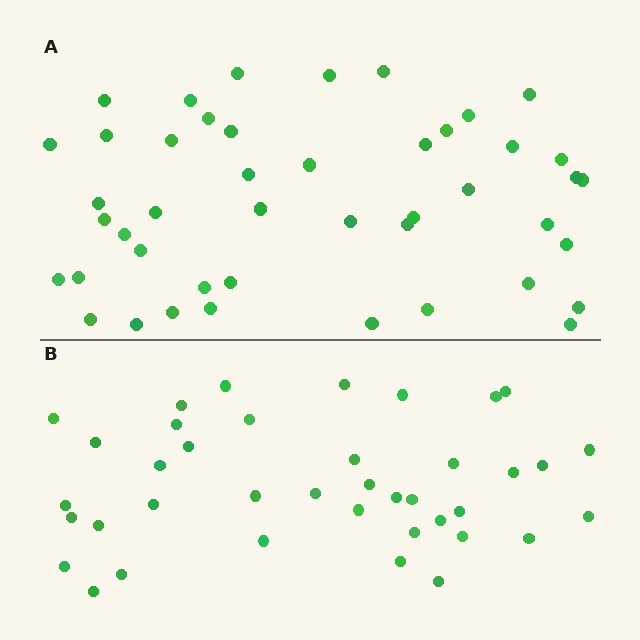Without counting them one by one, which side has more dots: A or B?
Region A (the top region) has more dots.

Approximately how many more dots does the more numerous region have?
Region A has about 6 more dots than region B.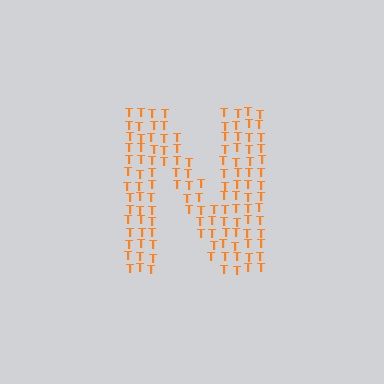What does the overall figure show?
The overall figure shows the letter N.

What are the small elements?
The small elements are letter T's.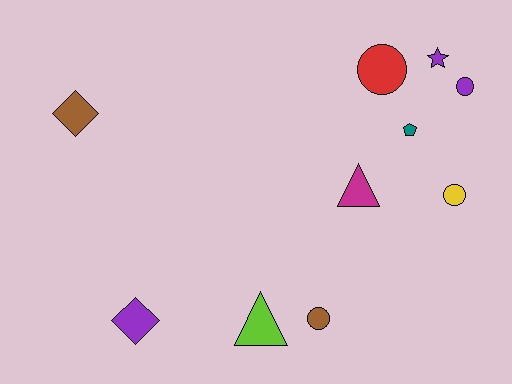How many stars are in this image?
There is 1 star.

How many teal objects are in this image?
There is 1 teal object.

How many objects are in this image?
There are 10 objects.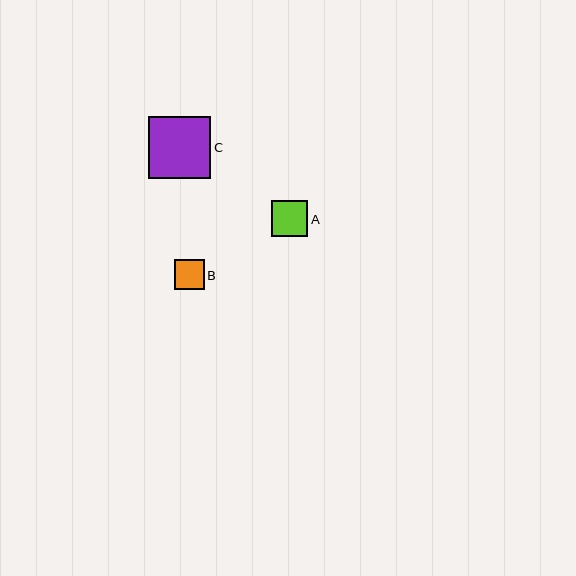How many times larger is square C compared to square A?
Square C is approximately 1.7 times the size of square A.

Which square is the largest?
Square C is the largest with a size of approximately 62 pixels.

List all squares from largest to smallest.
From largest to smallest: C, A, B.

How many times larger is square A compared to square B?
Square A is approximately 1.2 times the size of square B.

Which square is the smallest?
Square B is the smallest with a size of approximately 30 pixels.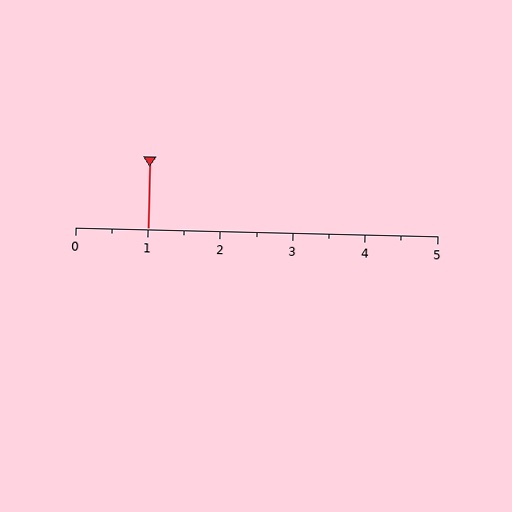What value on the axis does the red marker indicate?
The marker indicates approximately 1.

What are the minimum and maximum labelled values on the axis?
The axis runs from 0 to 5.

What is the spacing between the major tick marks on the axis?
The major ticks are spaced 1 apart.